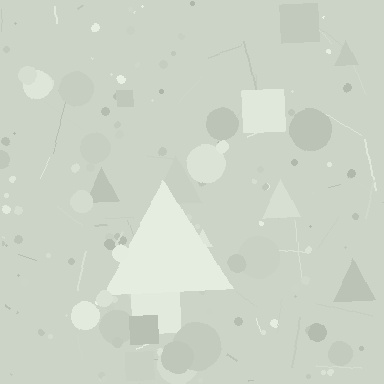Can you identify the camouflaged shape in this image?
The camouflaged shape is a triangle.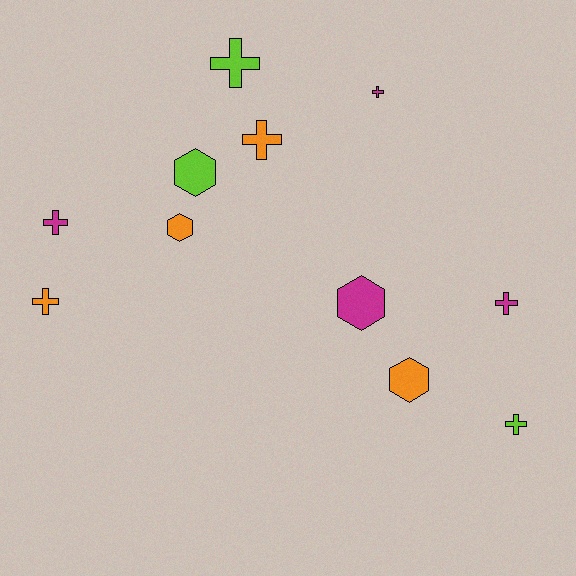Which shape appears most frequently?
Cross, with 7 objects.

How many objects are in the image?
There are 11 objects.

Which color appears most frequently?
Magenta, with 4 objects.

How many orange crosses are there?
There are 2 orange crosses.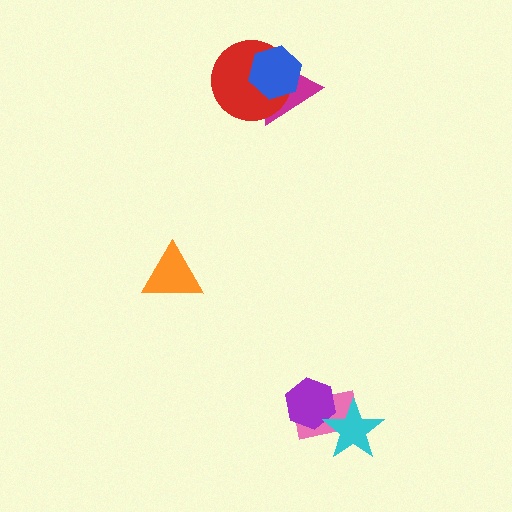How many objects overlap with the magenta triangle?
2 objects overlap with the magenta triangle.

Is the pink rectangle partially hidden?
Yes, it is partially covered by another shape.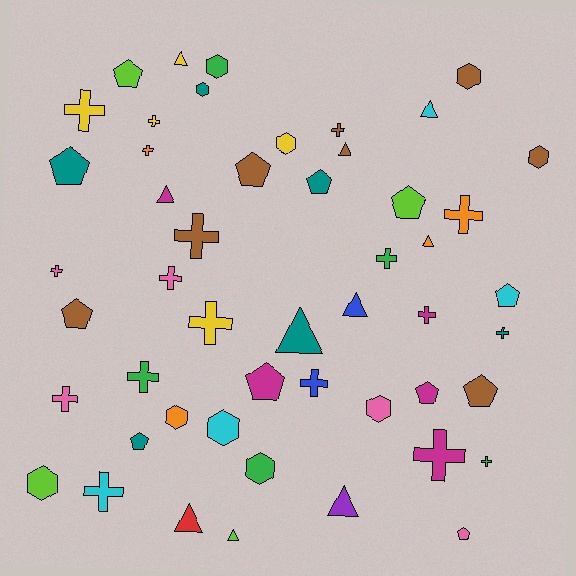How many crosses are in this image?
There are 18 crosses.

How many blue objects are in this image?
There are 2 blue objects.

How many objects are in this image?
There are 50 objects.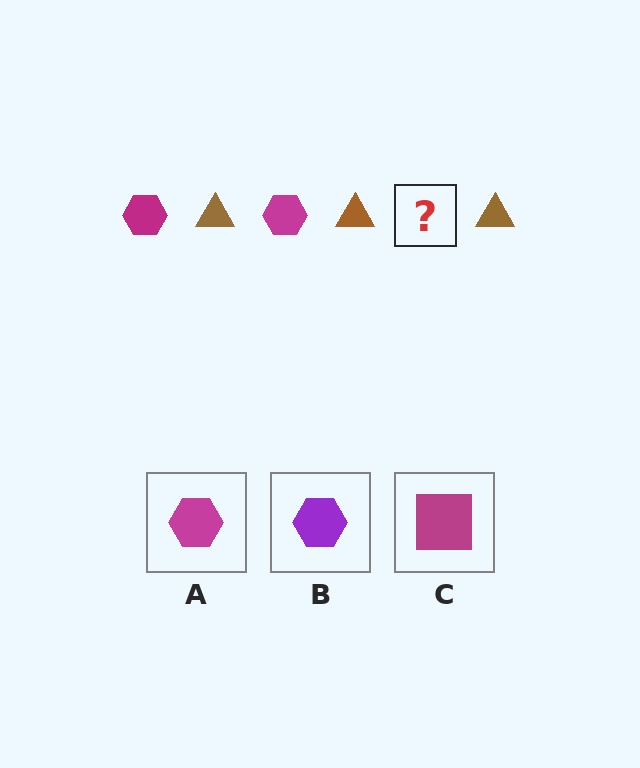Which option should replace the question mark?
Option A.